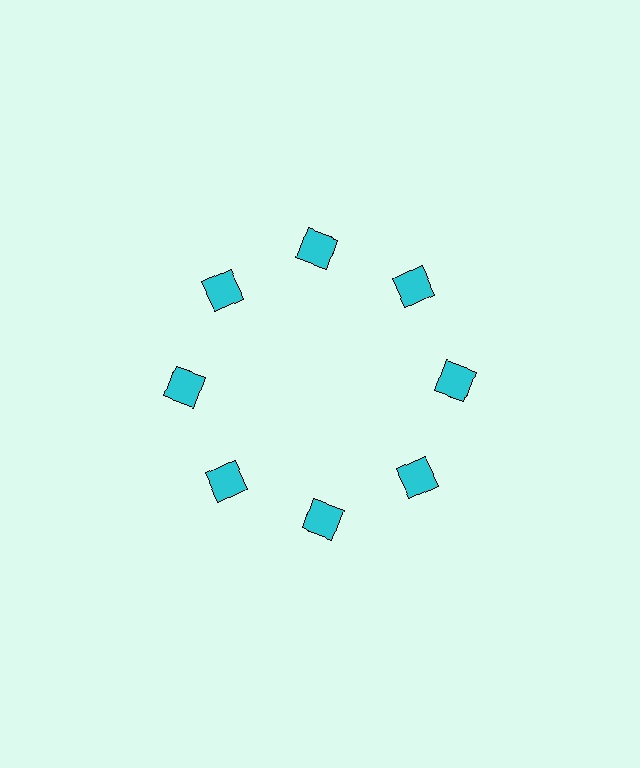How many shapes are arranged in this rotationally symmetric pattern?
There are 8 shapes, arranged in 8 groups of 1.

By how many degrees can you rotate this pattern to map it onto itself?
The pattern maps onto itself every 45 degrees of rotation.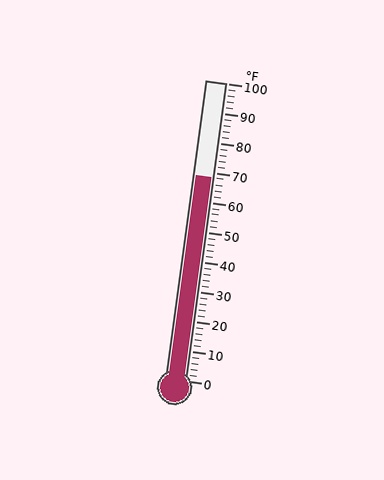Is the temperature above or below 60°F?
The temperature is above 60°F.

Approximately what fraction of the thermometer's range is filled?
The thermometer is filled to approximately 70% of its range.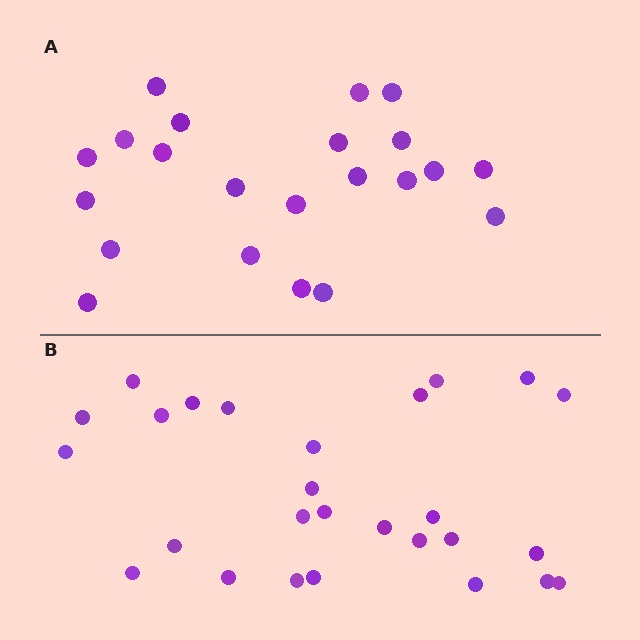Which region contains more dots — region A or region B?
Region B (the bottom region) has more dots.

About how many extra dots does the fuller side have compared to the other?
Region B has about 5 more dots than region A.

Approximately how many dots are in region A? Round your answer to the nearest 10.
About 20 dots. (The exact count is 22, which rounds to 20.)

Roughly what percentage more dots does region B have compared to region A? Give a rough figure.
About 25% more.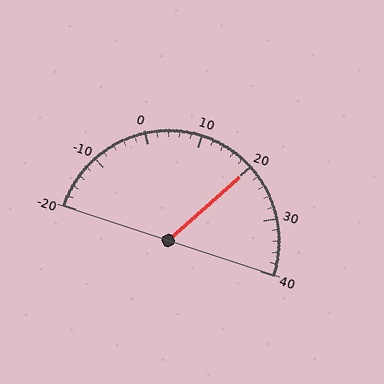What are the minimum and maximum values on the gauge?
The gauge ranges from -20 to 40.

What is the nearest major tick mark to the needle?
The nearest major tick mark is 20.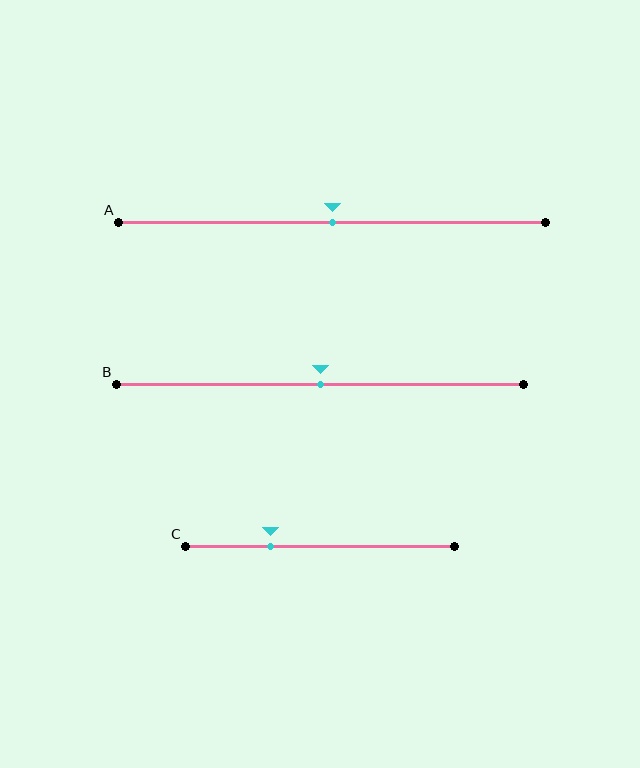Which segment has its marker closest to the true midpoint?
Segment A has its marker closest to the true midpoint.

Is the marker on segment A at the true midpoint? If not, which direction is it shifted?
Yes, the marker on segment A is at the true midpoint.